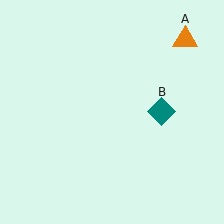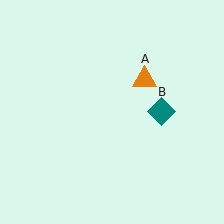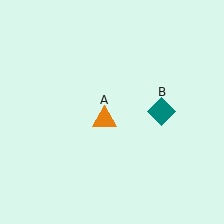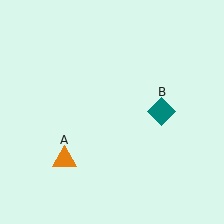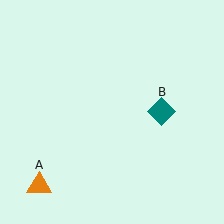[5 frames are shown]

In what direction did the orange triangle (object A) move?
The orange triangle (object A) moved down and to the left.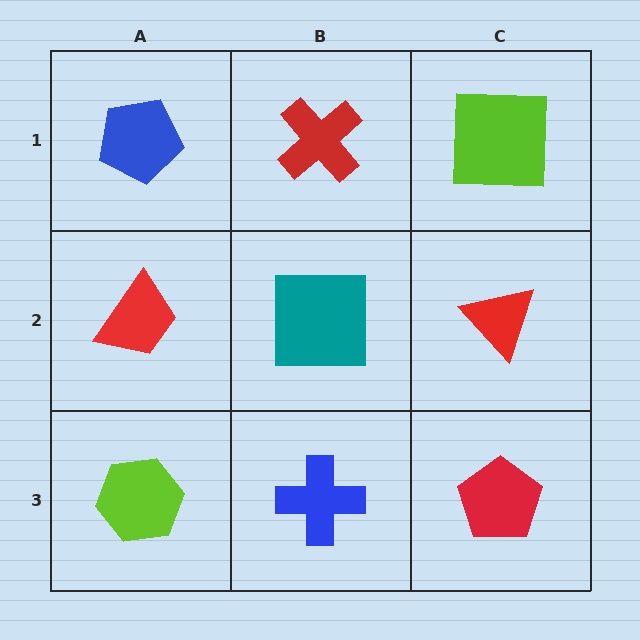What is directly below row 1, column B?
A teal square.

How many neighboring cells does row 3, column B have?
3.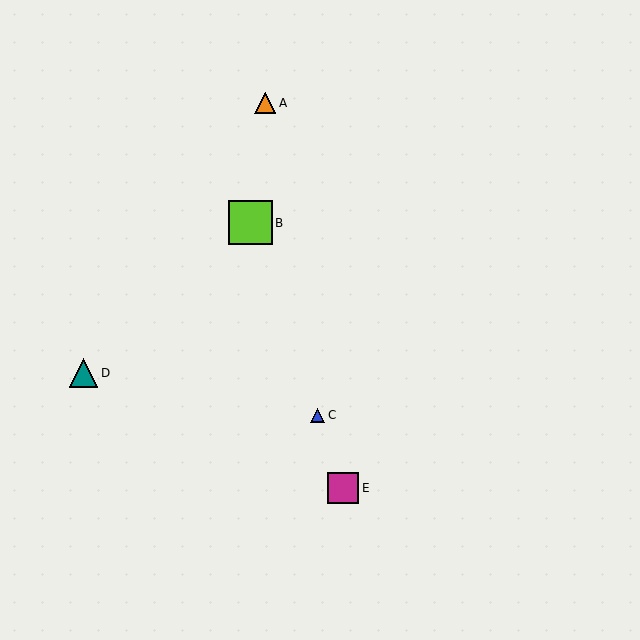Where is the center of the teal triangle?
The center of the teal triangle is at (84, 373).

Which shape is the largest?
The lime square (labeled B) is the largest.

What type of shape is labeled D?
Shape D is a teal triangle.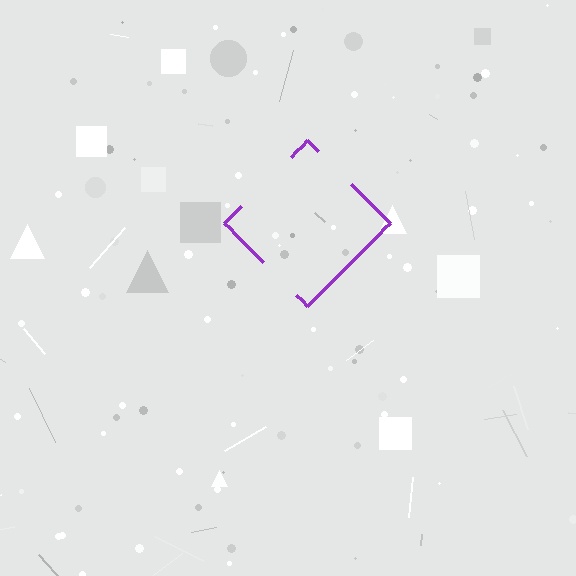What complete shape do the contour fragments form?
The contour fragments form a diamond.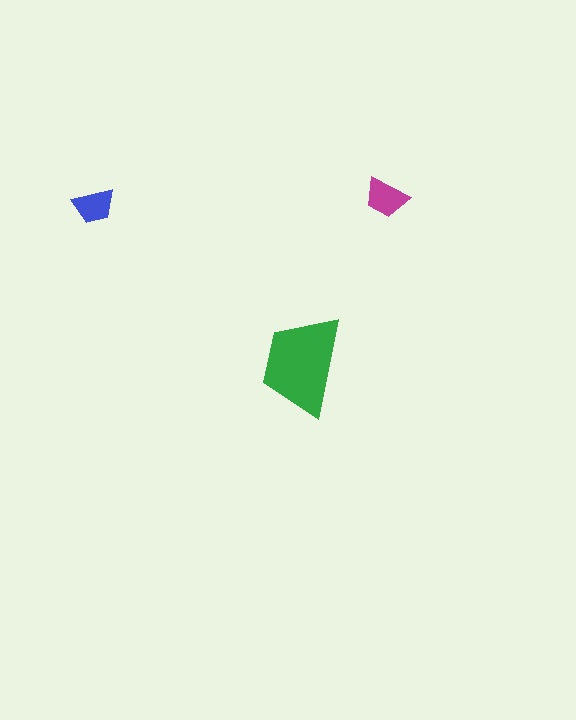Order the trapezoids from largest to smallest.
the green one, the magenta one, the blue one.